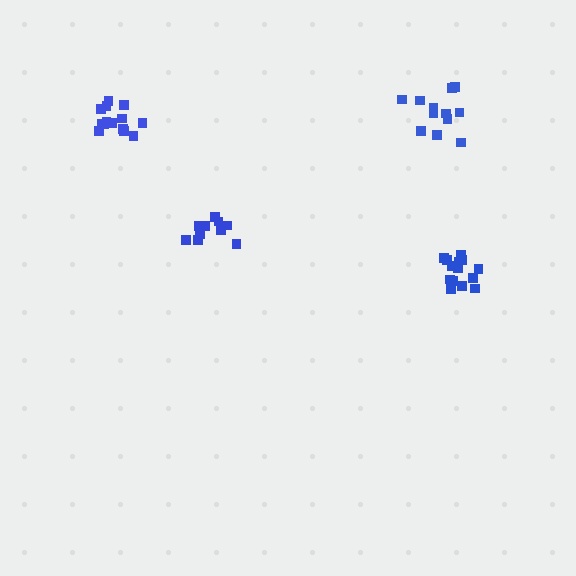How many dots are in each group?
Group 1: 15 dots, Group 2: 12 dots, Group 3: 10 dots, Group 4: 14 dots (51 total).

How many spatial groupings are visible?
There are 4 spatial groupings.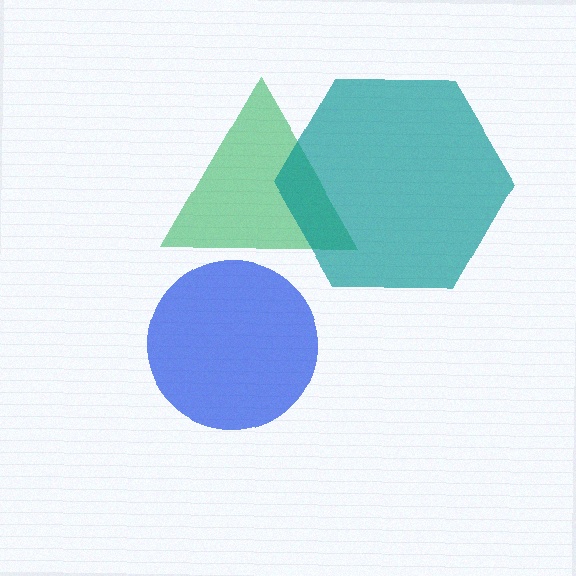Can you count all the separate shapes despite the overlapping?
Yes, there are 3 separate shapes.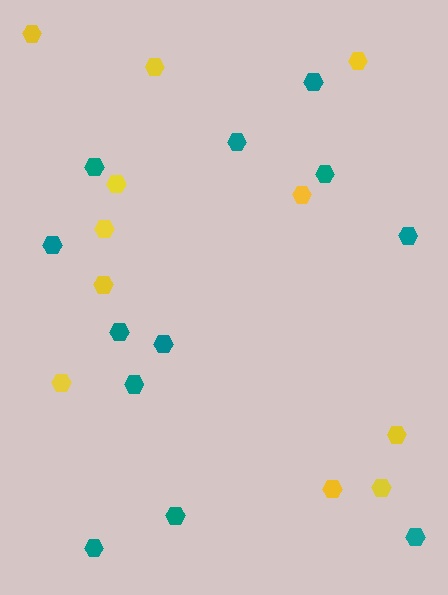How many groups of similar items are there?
There are 2 groups: one group of yellow hexagons (11) and one group of teal hexagons (12).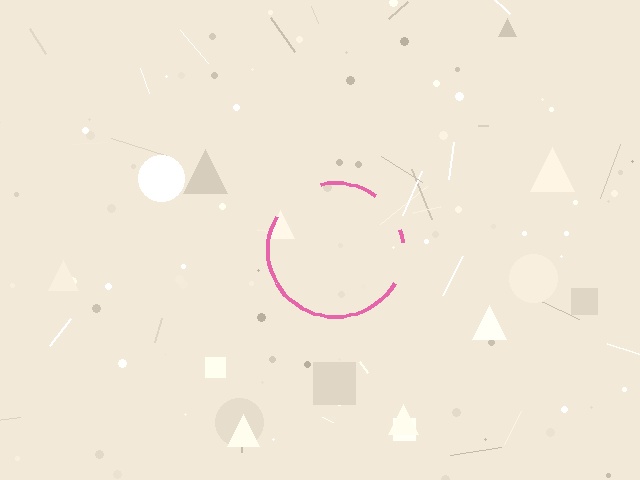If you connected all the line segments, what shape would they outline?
They would outline a circle.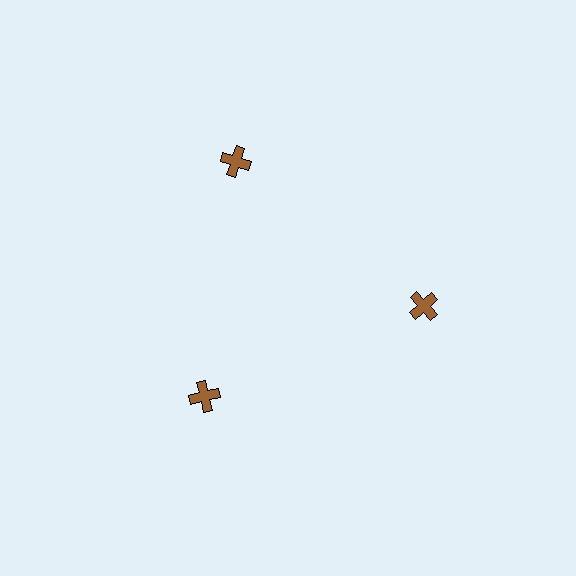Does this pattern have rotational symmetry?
Yes, this pattern has 3-fold rotational symmetry. It looks the same after rotating 120 degrees around the center.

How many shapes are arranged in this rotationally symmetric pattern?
There are 3 shapes, arranged in 3 groups of 1.